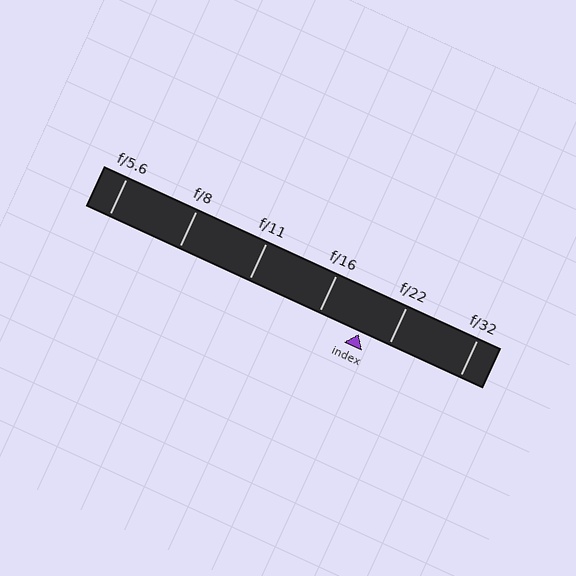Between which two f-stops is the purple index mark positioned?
The index mark is between f/16 and f/22.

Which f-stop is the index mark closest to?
The index mark is closest to f/22.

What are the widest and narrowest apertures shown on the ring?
The widest aperture shown is f/5.6 and the narrowest is f/32.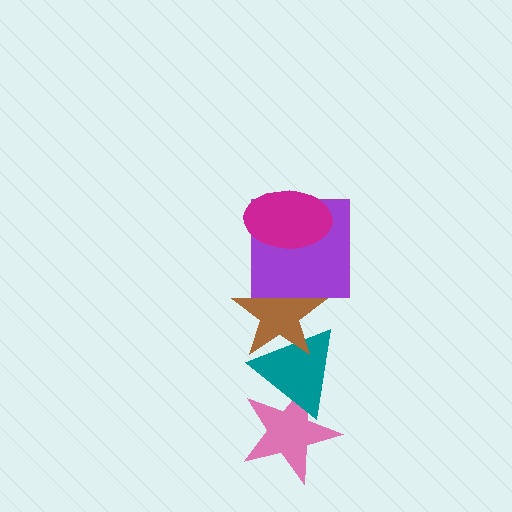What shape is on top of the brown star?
The purple square is on top of the brown star.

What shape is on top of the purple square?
The magenta ellipse is on top of the purple square.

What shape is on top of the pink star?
The teal triangle is on top of the pink star.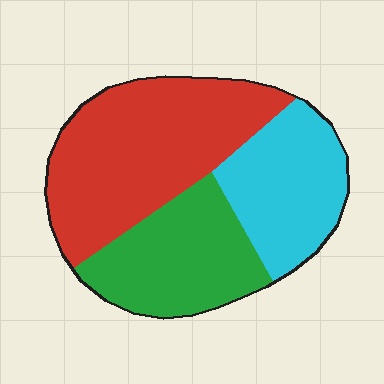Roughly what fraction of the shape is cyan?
Cyan takes up about one quarter (1/4) of the shape.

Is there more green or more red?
Red.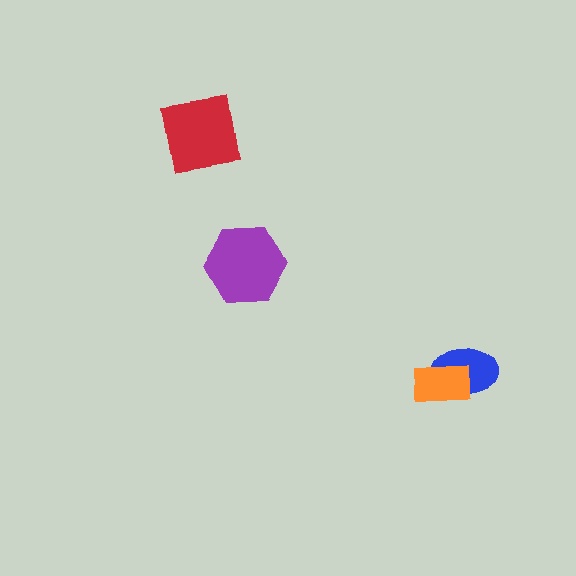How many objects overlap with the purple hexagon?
0 objects overlap with the purple hexagon.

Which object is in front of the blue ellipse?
The orange rectangle is in front of the blue ellipse.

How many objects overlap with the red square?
0 objects overlap with the red square.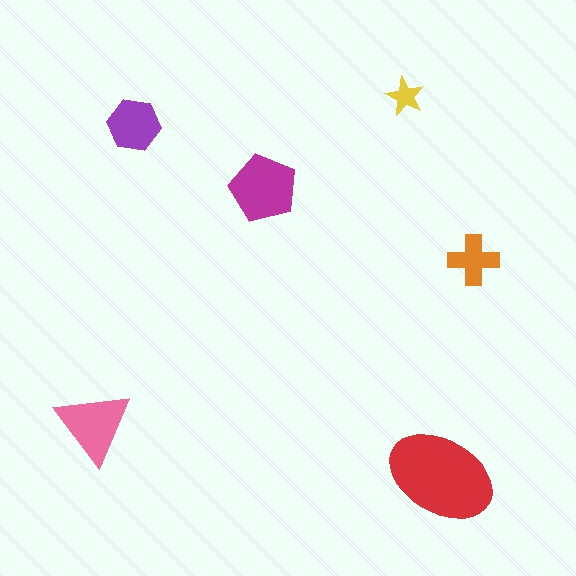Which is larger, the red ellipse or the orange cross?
The red ellipse.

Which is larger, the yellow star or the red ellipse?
The red ellipse.